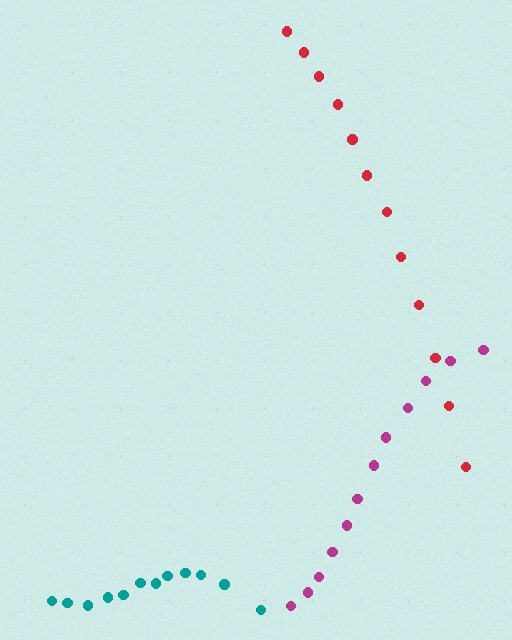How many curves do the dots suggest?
There are 3 distinct paths.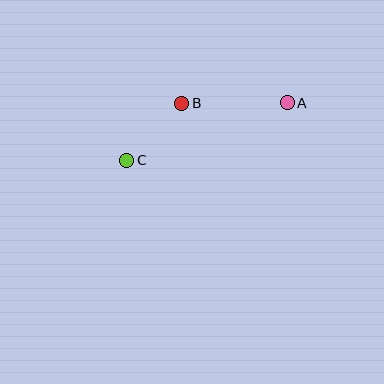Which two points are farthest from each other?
Points A and C are farthest from each other.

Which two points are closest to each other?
Points B and C are closest to each other.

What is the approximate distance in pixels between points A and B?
The distance between A and B is approximately 106 pixels.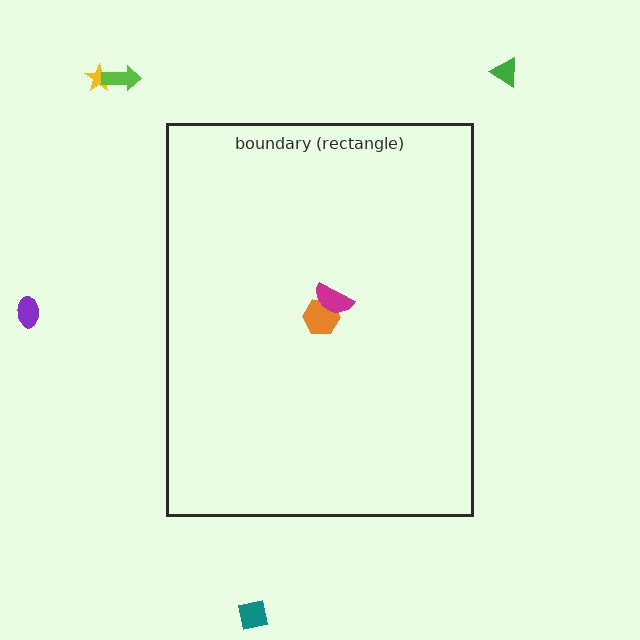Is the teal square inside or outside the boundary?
Outside.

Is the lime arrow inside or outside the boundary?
Outside.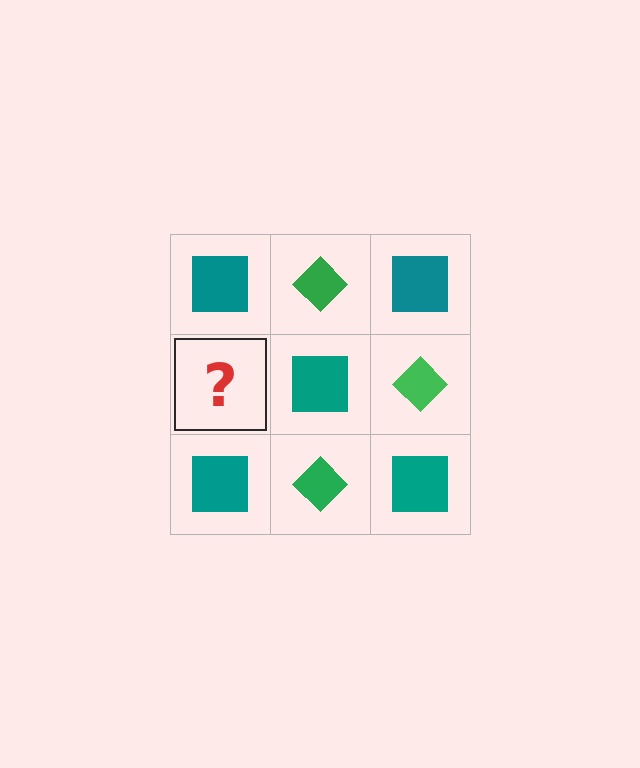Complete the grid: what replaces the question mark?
The question mark should be replaced with a green diamond.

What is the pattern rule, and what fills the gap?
The rule is that it alternates teal square and green diamond in a checkerboard pattern. The gap should be filled with a green diamond.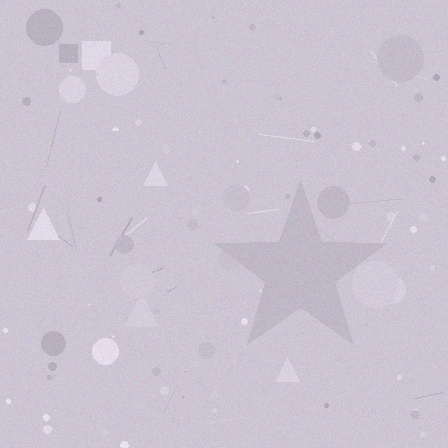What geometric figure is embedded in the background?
A star is embedded in the background.